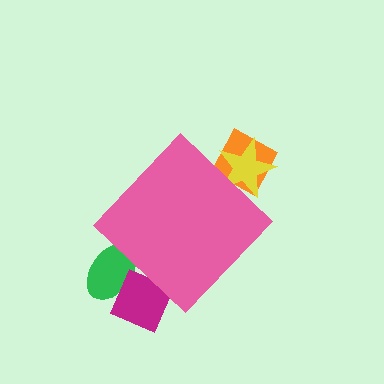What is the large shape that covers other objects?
A pink diamond.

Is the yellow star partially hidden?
Yes, the yellow star is partially hidden behind the pink diamond.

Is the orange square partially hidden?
Yes, the orange square is partially hidden behind the pink diamond.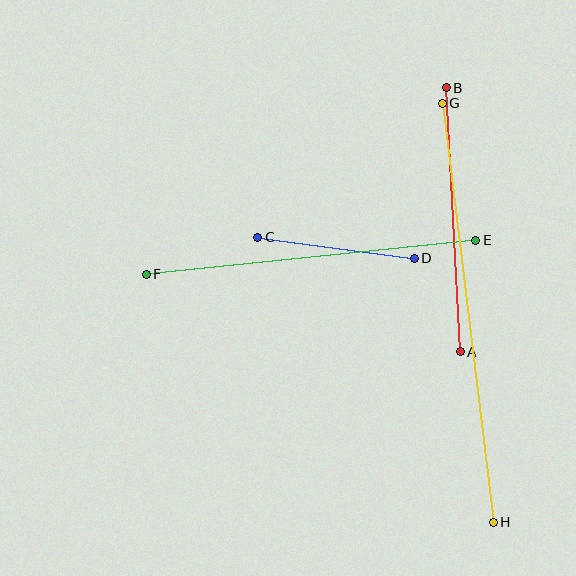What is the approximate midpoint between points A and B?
The midpoint is at approximately (453, 220) pixels.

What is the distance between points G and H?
The distance is approximately 422 pixels.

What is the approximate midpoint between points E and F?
The midpoint is at approximately (311, 257) pixels.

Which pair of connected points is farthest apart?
Points G and H are farthest apart.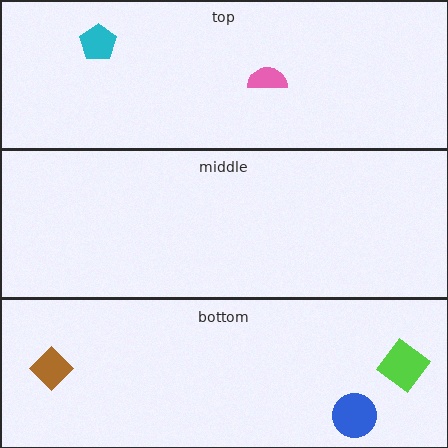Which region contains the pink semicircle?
The top region.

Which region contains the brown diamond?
The bottom region.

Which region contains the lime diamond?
The bottom region.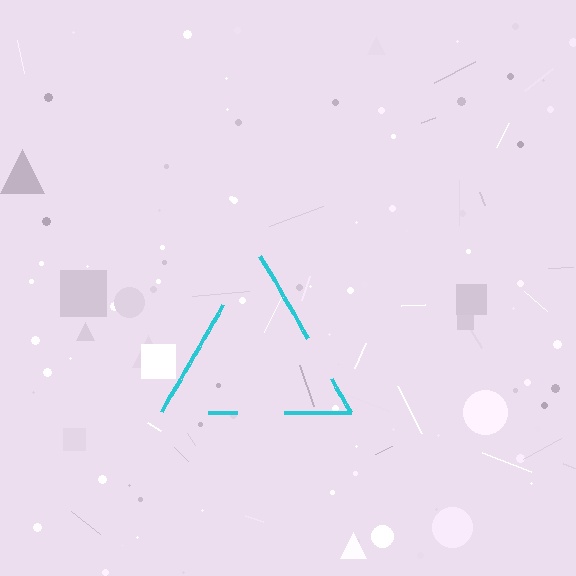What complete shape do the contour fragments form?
The contour fragments form a triangle.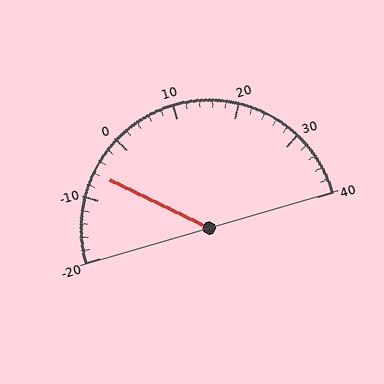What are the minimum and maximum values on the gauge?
The gauge ranges from -20 to 40.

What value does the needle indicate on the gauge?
The needle indicates approximately -6.